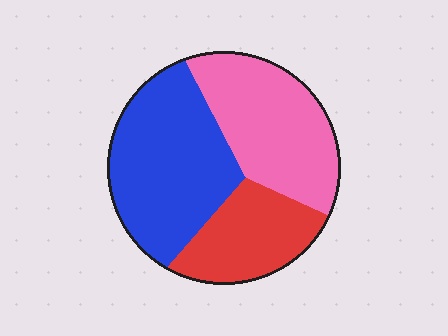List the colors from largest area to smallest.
From largest to smallest: blue, pink, red.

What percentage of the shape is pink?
Pink takes up about one third (1/3) of the shape.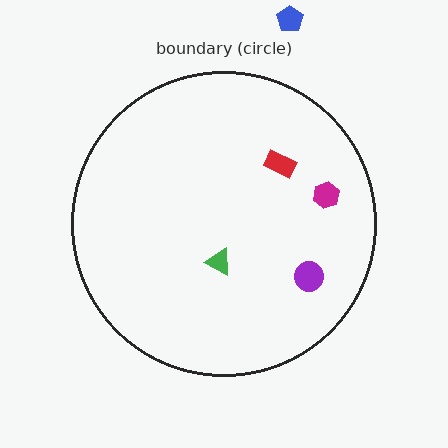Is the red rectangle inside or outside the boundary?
Inside.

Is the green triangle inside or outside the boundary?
Inside.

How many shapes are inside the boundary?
4 inside, 1 outside.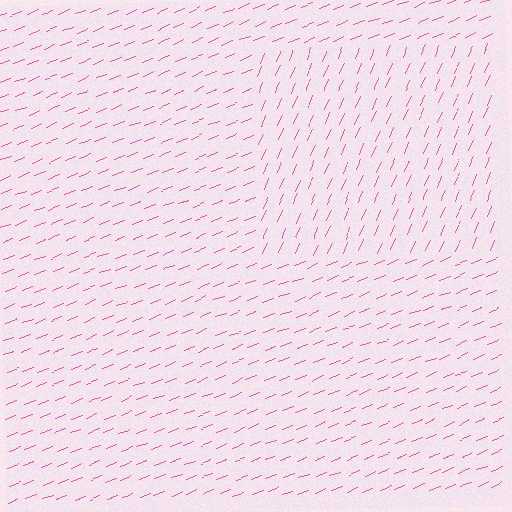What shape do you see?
I see a rectangle.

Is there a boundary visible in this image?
Yes, there is a texture boundary formed by a change in line orientation.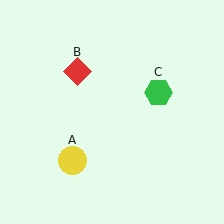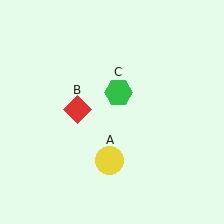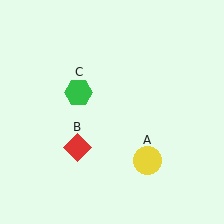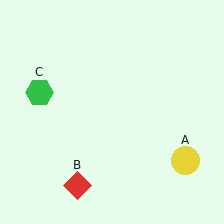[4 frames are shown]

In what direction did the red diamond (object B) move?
The red diamond (object B) moved down.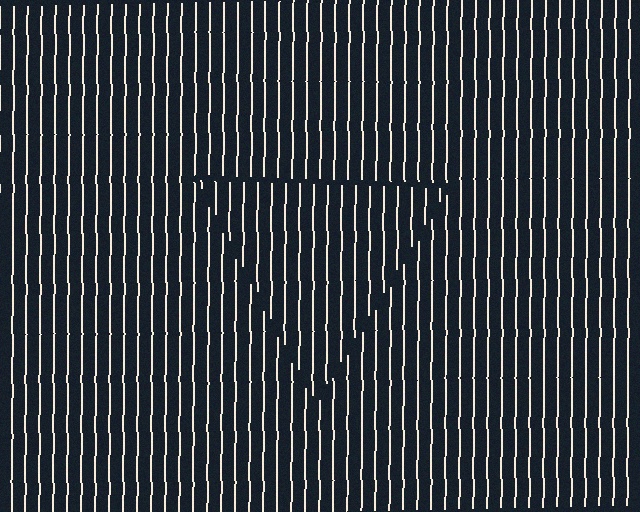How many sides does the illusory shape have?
3 sides — the line-ends trace a triangle.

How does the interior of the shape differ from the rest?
The interior of the shape contains the same grating, shifted by half a period — the contour is defined by the phase discontinuity where line-ends from the inner and outer gratings abut.